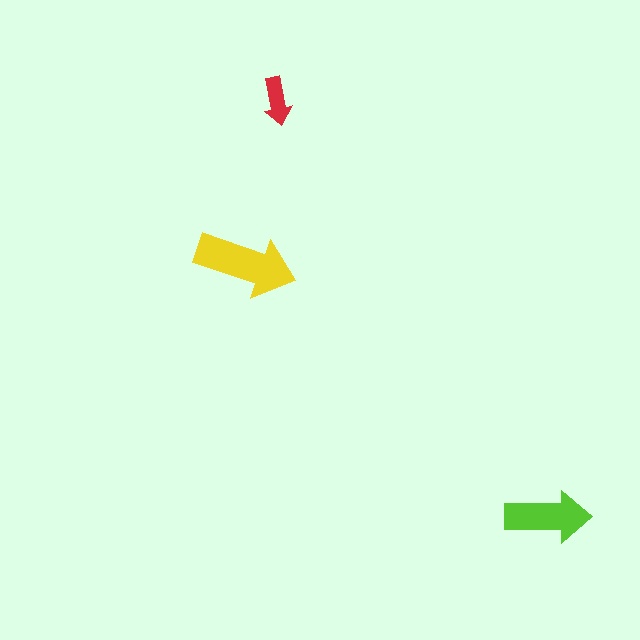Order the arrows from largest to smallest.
the yellow one, the lime one, the red one.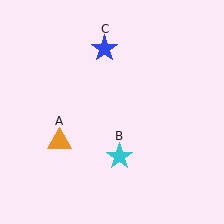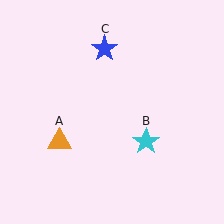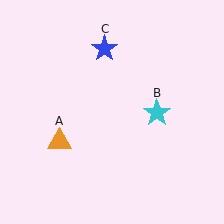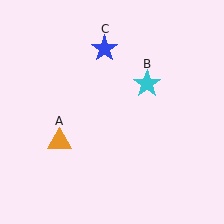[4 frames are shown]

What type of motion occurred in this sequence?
The cyan star (object B) rotated counterclockwise around the center of the scene.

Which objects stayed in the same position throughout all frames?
Orange triangle (object A) and blue star (object C) remained stationary.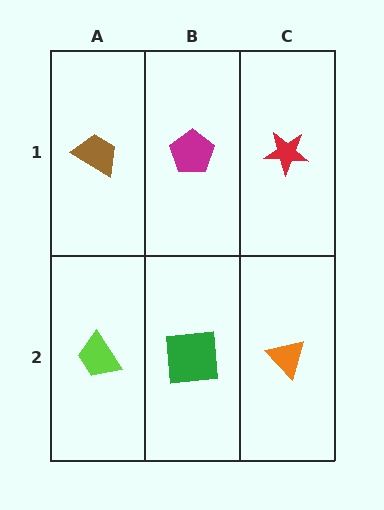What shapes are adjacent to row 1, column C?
An orange triangle (row 2, column C), a magenta pentagon (row 1, column B).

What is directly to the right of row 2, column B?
An orange triangle.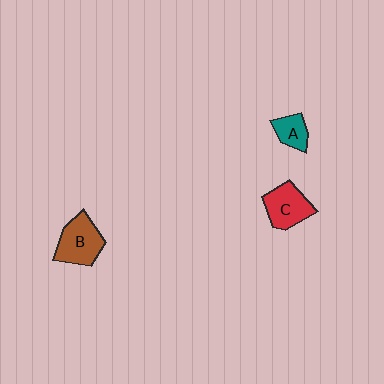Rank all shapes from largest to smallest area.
From largest to smallest: B (brown), C (red), A (teal).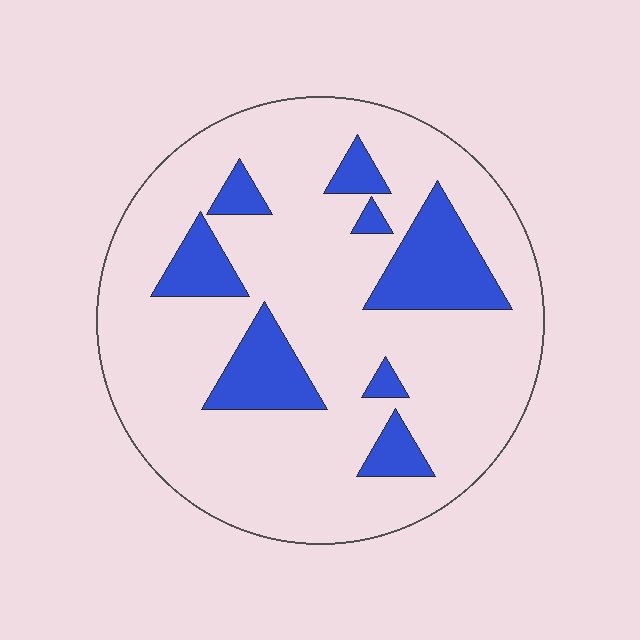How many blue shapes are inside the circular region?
8.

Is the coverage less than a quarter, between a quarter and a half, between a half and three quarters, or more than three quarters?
Less than a quarter.